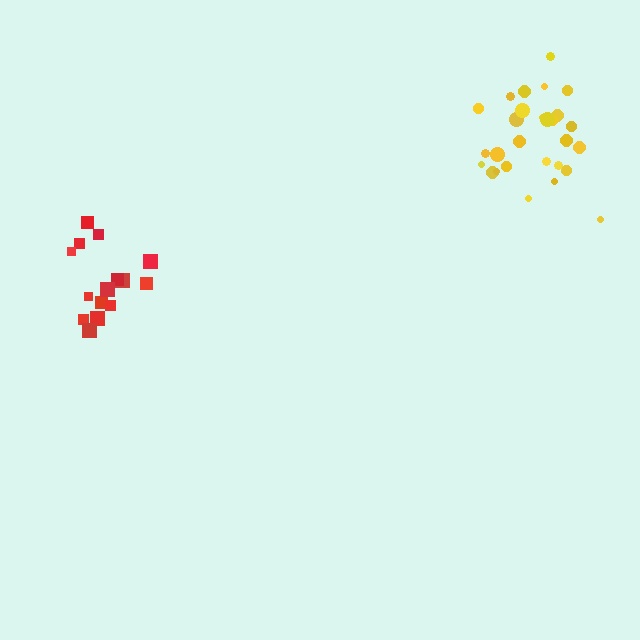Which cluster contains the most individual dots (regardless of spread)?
Yellow (28).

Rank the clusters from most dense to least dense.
yellow, red.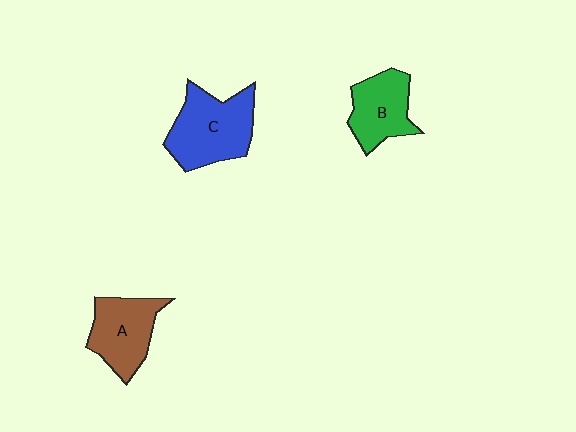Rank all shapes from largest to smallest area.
From largest to smallest: C (blue), A (brown), B (green).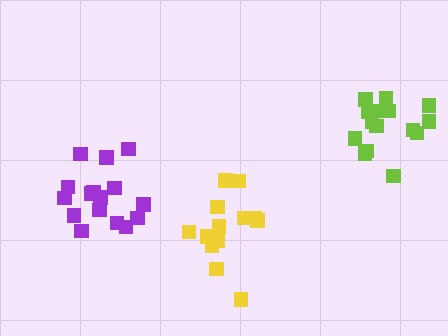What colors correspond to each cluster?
The clusters are colored: yellow, purple, lime.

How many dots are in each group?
Group 1: 13 dots, Group 2: 16 dots, Group 3: 15 dots (44 total).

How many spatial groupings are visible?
There are 3 spatial groupings.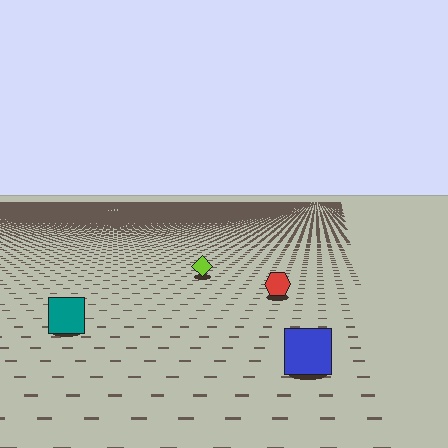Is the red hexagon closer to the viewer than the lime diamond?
Yes. The red hexagon is closer — you can tell from the texture gradient: the ground texture is coarser near it.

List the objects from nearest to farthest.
From nearest to farthest: the blue square, the teal square, the red hexagon, the lime diamond.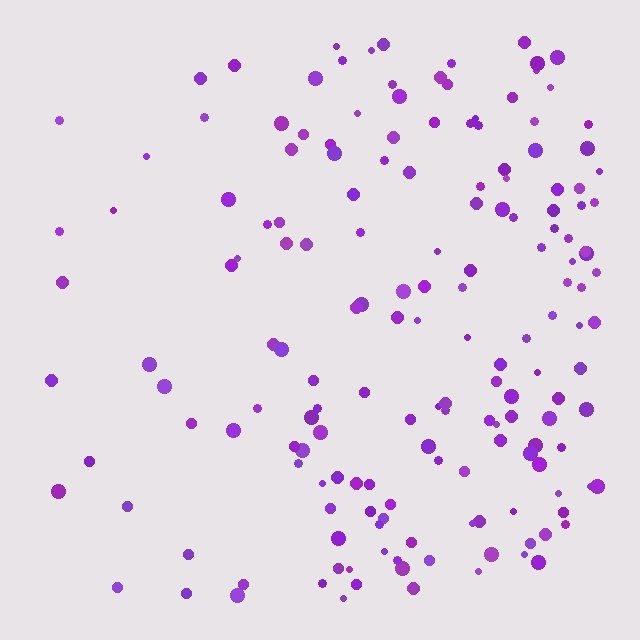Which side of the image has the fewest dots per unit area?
The left.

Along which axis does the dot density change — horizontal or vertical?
Horizontal.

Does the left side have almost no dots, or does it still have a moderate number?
Still a moderate number, just noticeably fewer than the right.